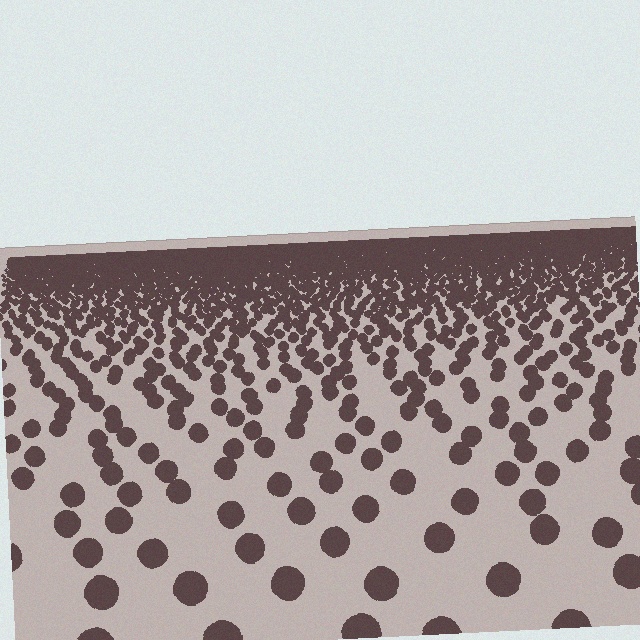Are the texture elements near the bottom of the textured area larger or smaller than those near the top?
Larger. Near the bottom, elements are closer to the viewer and appear at a bigger on-screen size.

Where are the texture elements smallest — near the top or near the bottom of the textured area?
Near the top.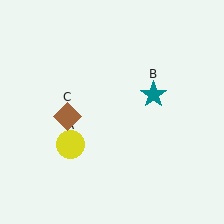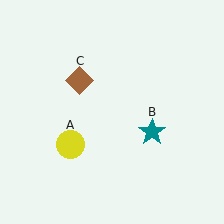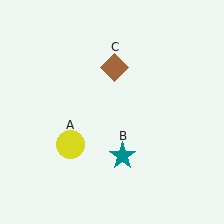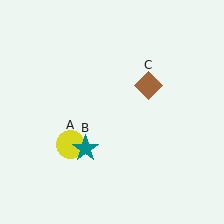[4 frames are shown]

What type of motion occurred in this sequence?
The teal star (object B), brown diamond (object C) rotated clockwise around the center of the scene.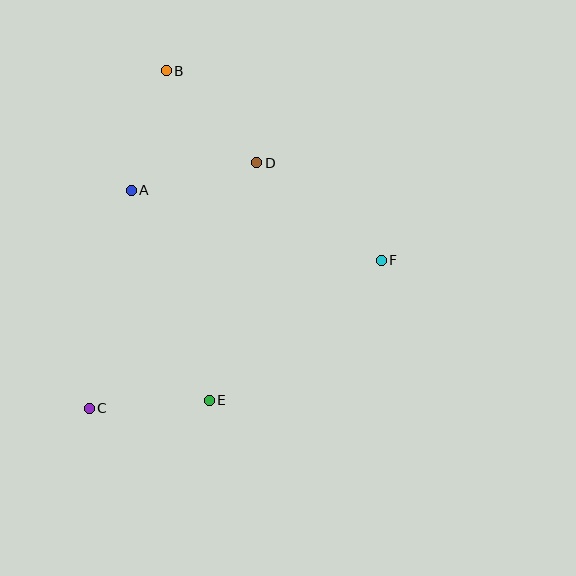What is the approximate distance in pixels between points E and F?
The distance between E and F is approximately 222 pixels.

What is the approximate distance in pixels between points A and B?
The distance between A and B is approximately 125 pixels.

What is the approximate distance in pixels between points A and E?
The distance between A and E is approximately 224 pixels.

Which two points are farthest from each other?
Points B and C are farthest from each other.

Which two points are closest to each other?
Points C and E are closest to each other.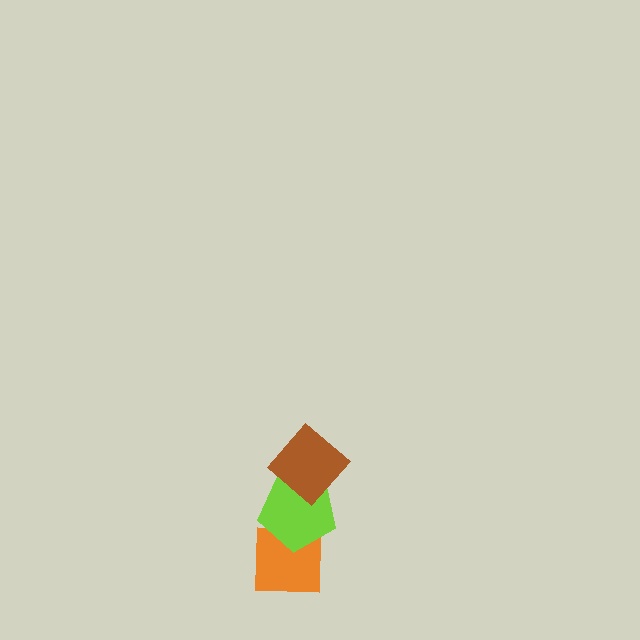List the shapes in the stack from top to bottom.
From top to bottom: the brown diamond, the lime pentagon, the orange square.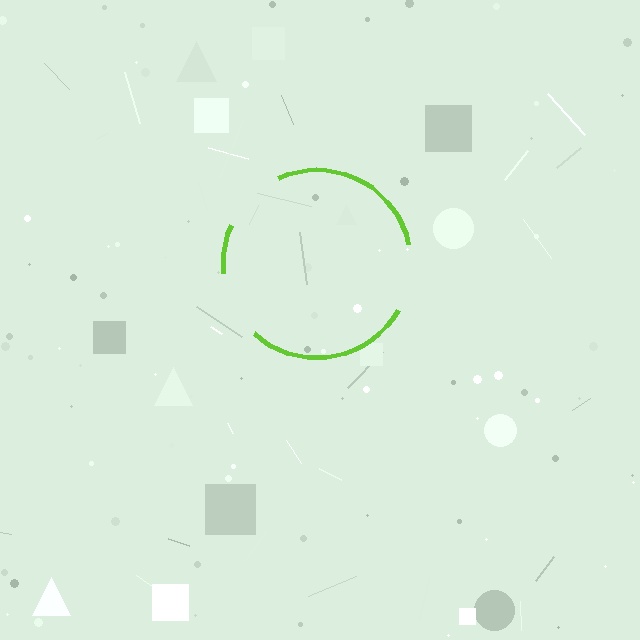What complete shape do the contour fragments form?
The contour fragments form a circle.